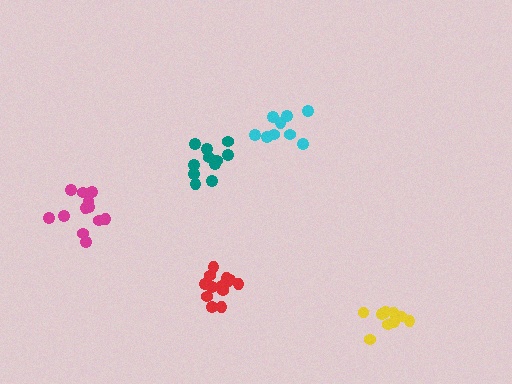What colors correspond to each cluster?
The clusters are colored: magenta, cyan, red, teal, yellow.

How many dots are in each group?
Group 1: 12 dots, Group 2: 9 dots, Group 3: 13 dots, Group 4: 11 dots, Group 5: 9 dots (54 total).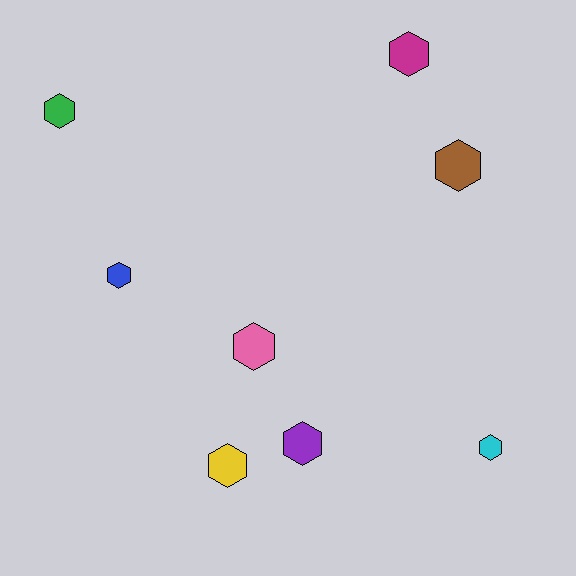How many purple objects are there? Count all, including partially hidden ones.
There is 1 purple object.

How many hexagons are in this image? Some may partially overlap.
There are 8 hexagons.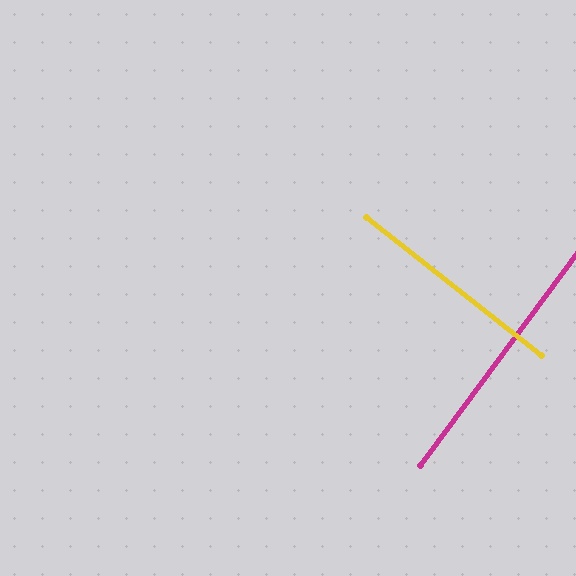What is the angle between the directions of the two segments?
Approximately 88 degrees.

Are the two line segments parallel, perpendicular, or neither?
Perpendicular — they meet at approximately 88°.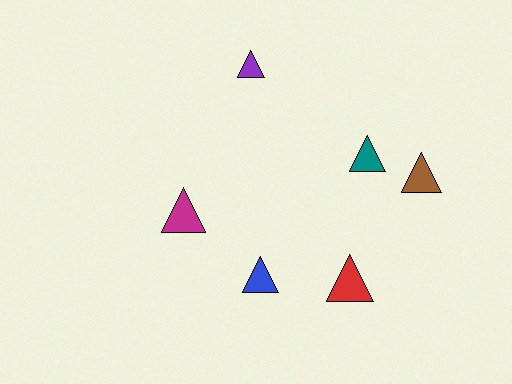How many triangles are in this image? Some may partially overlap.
There are 6 triangles.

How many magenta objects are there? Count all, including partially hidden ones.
There is 1 magenta object.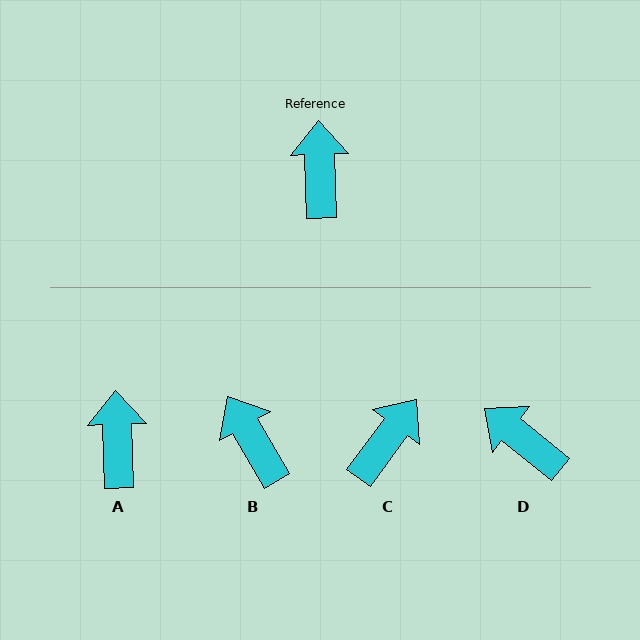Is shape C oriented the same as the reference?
No, it is off by about 38 degrees.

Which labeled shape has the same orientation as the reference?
A.